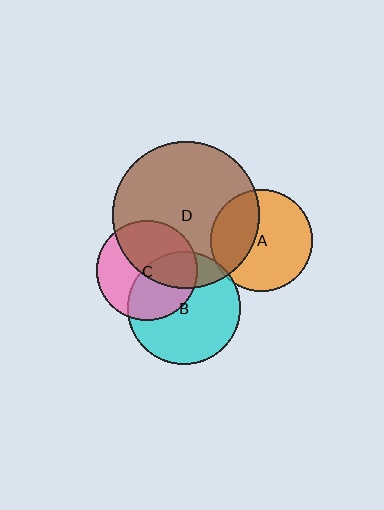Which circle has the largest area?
Circle D (brown).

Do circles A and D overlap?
Yes.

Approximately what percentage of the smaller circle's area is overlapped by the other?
Approximately 35%.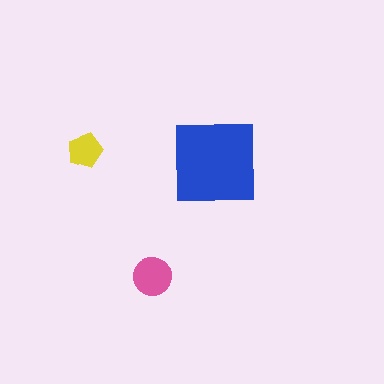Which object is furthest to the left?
The yellow pentagon is leftmost.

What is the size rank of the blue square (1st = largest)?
1st.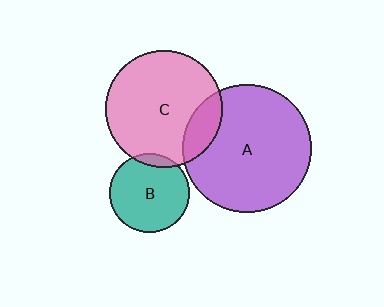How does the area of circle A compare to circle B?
Approximately 2.6 times.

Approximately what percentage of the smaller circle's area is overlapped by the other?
Approximately 15%.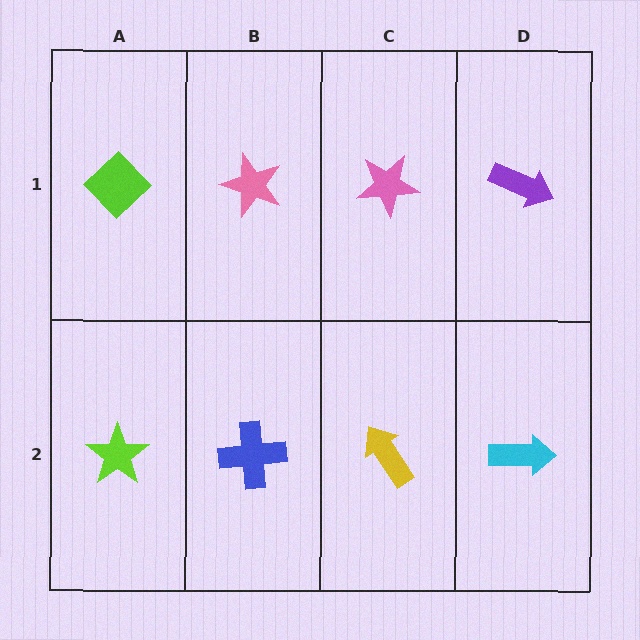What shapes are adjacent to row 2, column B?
A pink star (row 1, column B), a lime star (row 2, column A), a yellow arrow (row 2, column C).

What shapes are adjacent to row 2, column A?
A lime diamond (row 1, column A), a blue cross (row 2, column B).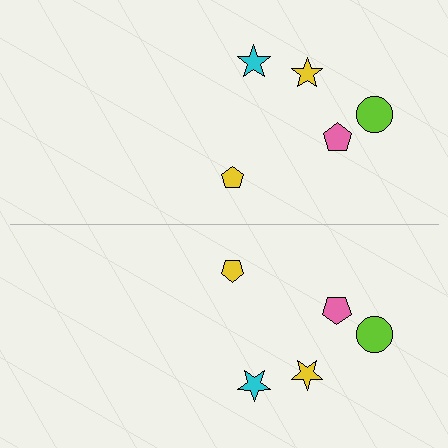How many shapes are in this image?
There are 10 shapes in this image.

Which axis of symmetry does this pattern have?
The pattern has a horizontal axis of symmetry running through the center of the image.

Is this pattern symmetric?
Yes, this pattern has bilateral (reflection) symmetry.